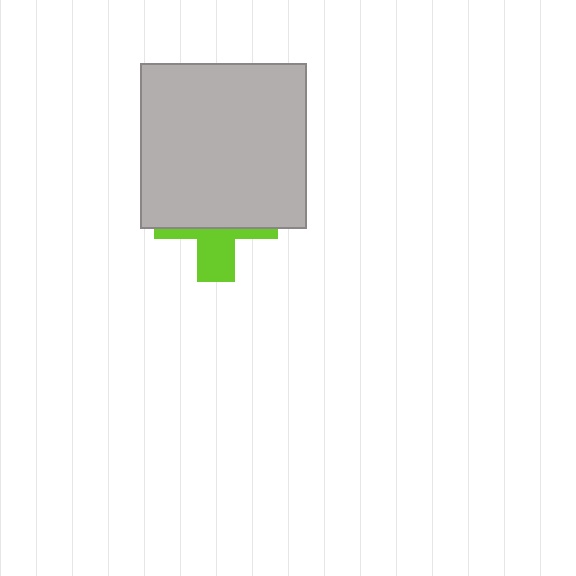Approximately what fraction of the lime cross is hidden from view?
Roughly 64% of the lime cross is hidden behind the light gray square.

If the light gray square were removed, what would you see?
You would see the complete lime cross.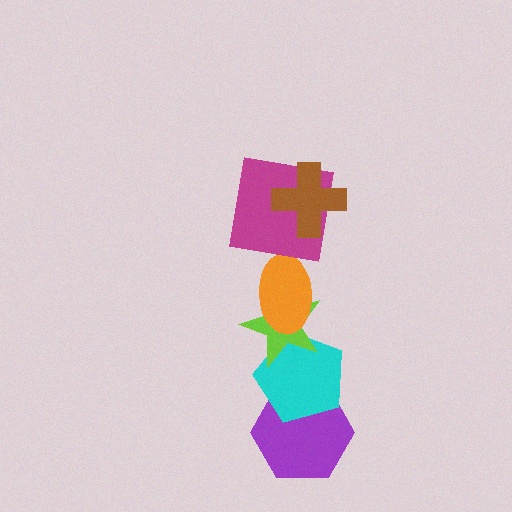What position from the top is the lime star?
The lime star is 4th from the top.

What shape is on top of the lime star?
The orange ellipse is on top of the lime star.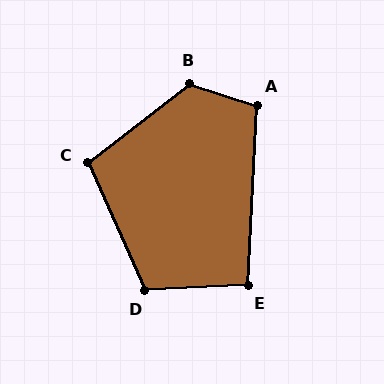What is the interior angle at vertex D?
Approximately 112 degrees (obtuse).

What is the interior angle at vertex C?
Approximately 104 degrees (obtuse).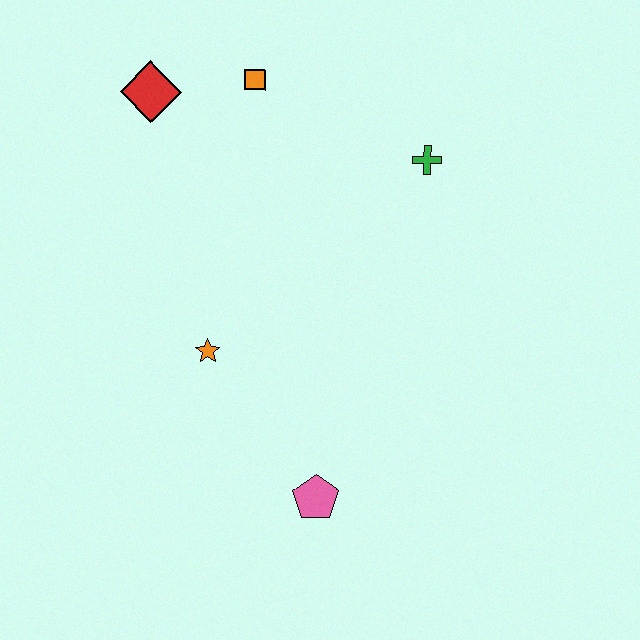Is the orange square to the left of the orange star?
No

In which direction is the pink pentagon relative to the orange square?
The pink pentagon is below the orange square.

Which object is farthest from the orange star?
The green cross is farthest from the orange star.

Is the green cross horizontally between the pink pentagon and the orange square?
No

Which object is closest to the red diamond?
The orange square is closest to the red diamond.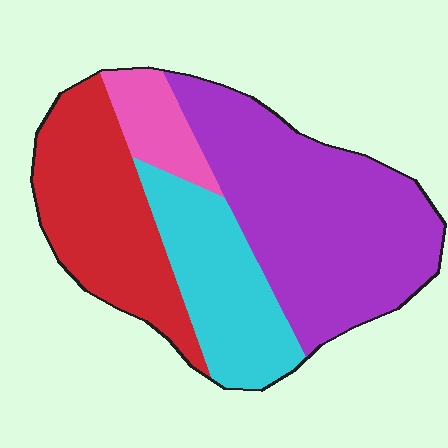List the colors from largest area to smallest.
From largest to smallest: purple, red, cyan, pink.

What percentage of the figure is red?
Red takes up about one quarter (1/4) of the figure.